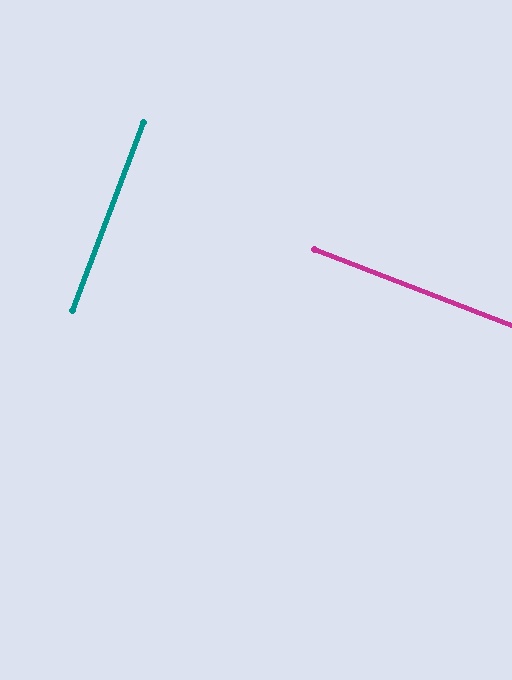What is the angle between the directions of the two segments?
Approximately 90 degrees.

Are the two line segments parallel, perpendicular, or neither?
Perpendicular — they meet at approximately 90°.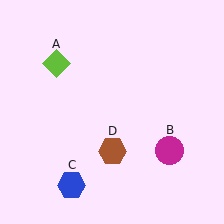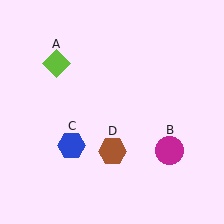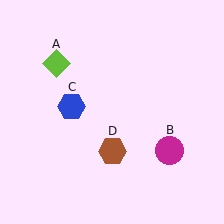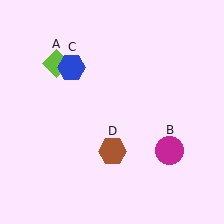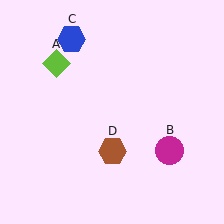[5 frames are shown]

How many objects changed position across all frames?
1 object changed position: blue hexagon (object C).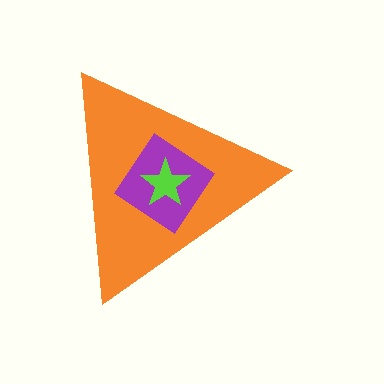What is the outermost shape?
The orange triangle.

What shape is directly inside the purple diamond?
The lime star.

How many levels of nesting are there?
3.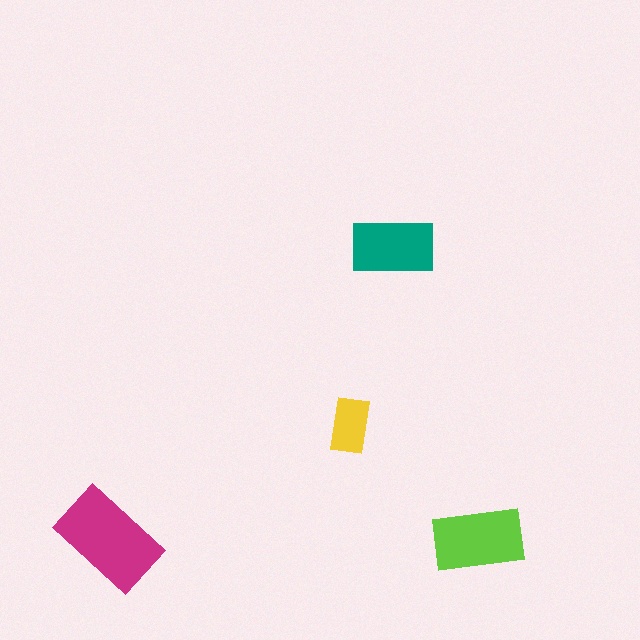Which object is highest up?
The teal rectangle is topmost.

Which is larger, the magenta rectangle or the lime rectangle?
The magenta one.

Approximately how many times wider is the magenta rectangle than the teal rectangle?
About 1.5 times wider.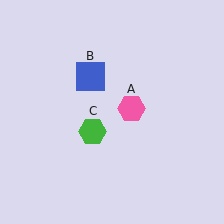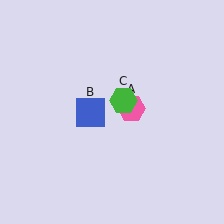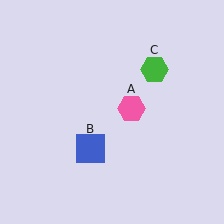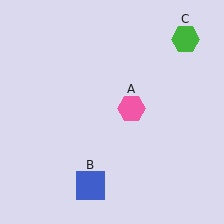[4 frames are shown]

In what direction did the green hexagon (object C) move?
The green hexagon (object C) moved up and to the right.